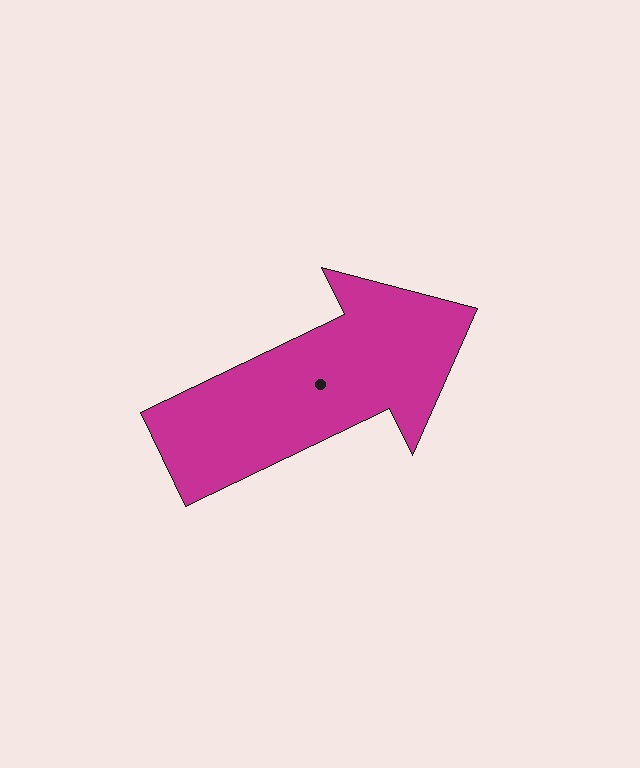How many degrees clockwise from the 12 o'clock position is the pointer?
Approximately 64 degrees.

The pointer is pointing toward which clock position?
Roughly 2 o'clock.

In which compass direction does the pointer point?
Northeast.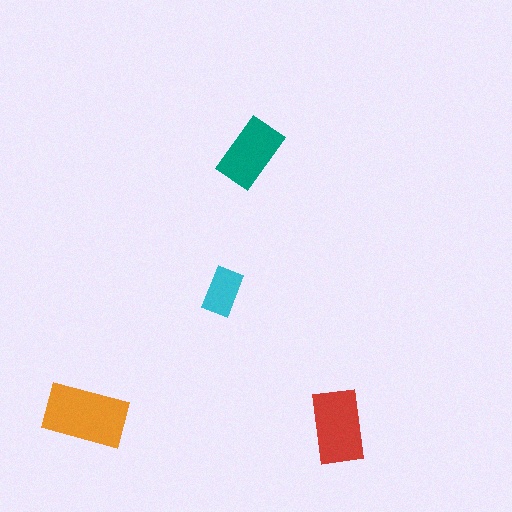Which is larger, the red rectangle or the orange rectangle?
The orange one.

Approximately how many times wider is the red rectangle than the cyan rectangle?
About 1.5 times wider.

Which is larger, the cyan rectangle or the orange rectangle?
The orange one.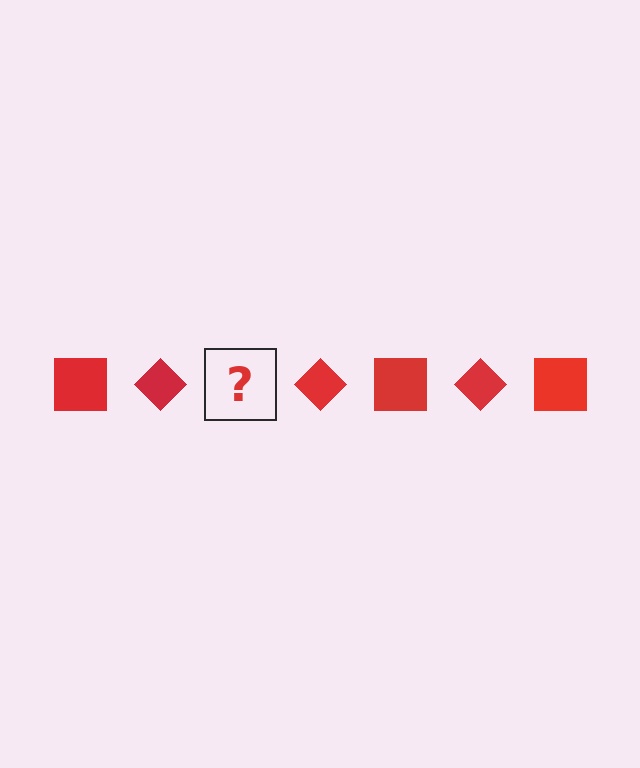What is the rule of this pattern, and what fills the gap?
The rule is that the pattern cycles through square, diamond shapes in red. The gap should be filled with a red square.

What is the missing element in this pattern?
The missing element is a red square.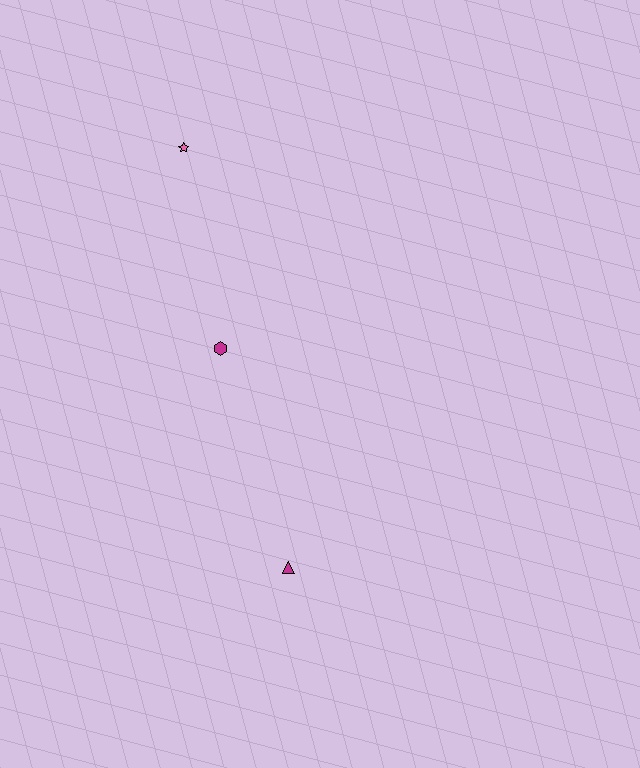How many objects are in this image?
There are 3 objects.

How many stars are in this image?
There is 1 star.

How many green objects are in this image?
There are no green objects.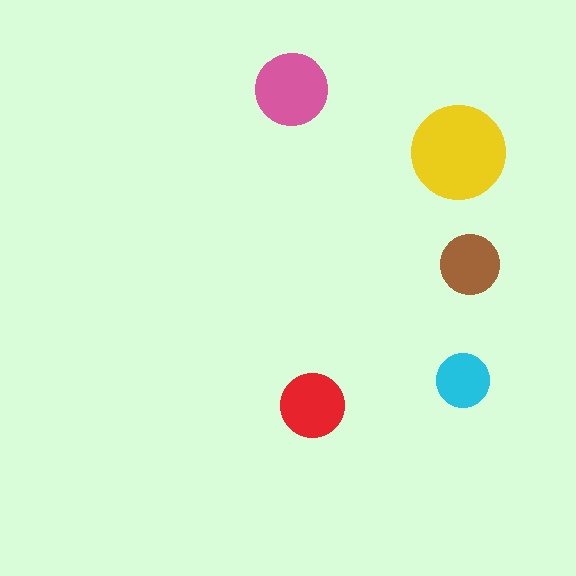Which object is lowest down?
The red circle is bottommost.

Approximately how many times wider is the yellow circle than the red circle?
About 1.5 times wider.